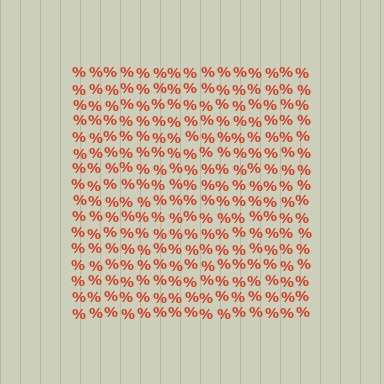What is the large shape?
The large shape is a square.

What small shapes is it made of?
It is made of small percent signs.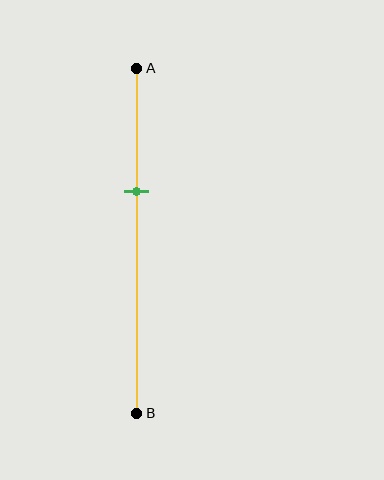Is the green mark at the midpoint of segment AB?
No, the mark is at about 35% from A, not at the 50% midpoint.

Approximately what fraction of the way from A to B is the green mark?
The green mark is approximately 35% of the way from A to B.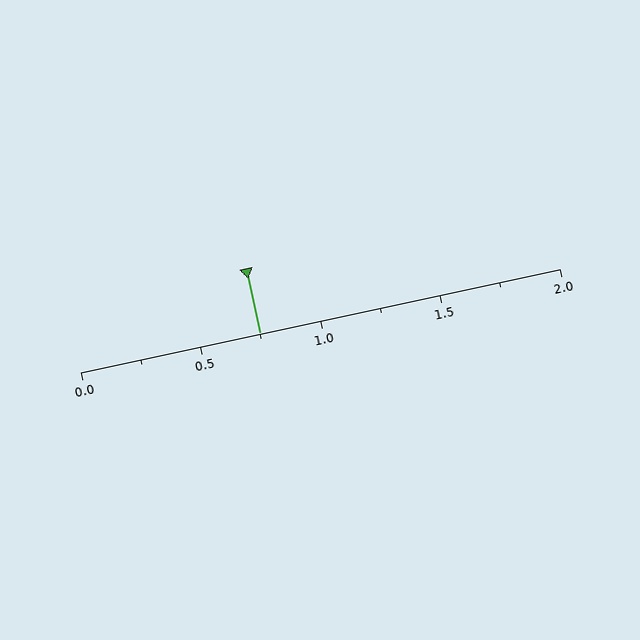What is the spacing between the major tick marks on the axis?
The major ticks are spaced 0.5 apart.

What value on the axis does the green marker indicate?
The marker indicates approximately 0.75.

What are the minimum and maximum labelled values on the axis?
The axis runs from 0.0 to 2.0.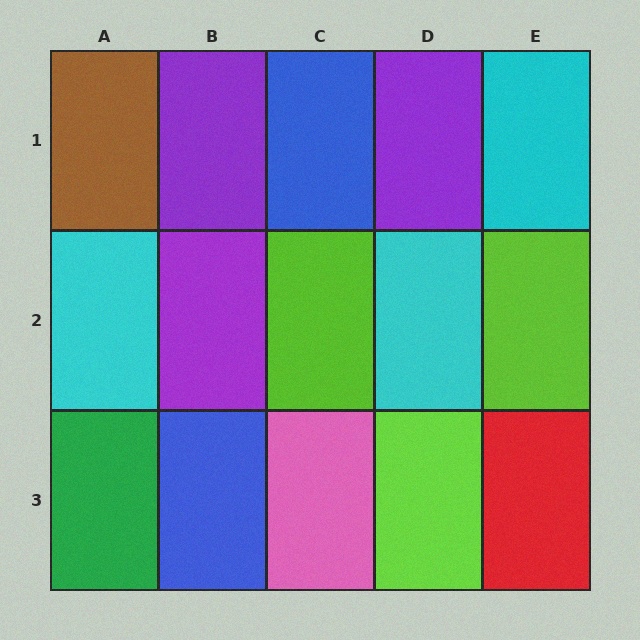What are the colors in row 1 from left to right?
Brown, purple, blue, purple, cyan.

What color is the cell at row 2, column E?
Lime.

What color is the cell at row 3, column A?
Green.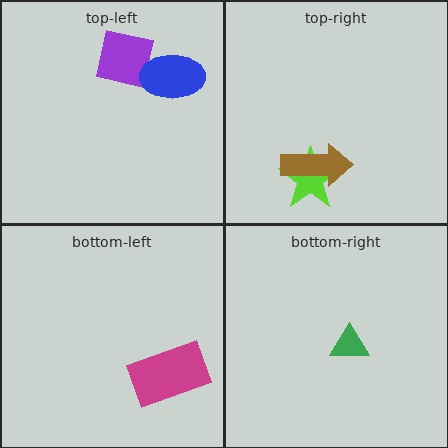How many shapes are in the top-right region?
2.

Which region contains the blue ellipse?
The top-left region.